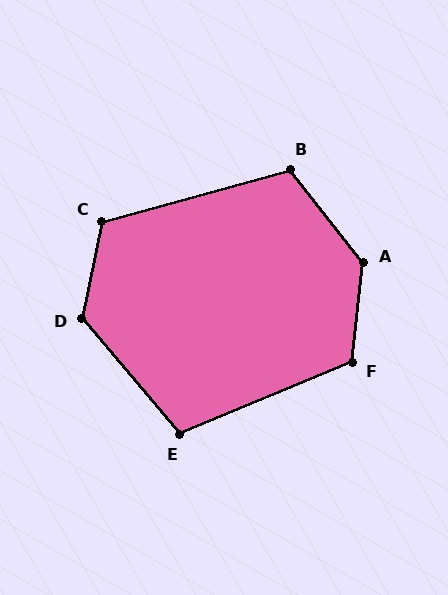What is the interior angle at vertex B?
Approximately 113 degrees (obtuse).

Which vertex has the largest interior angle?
A, at approximately 135 degrees.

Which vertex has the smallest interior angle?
E, at approximately 108 degrees.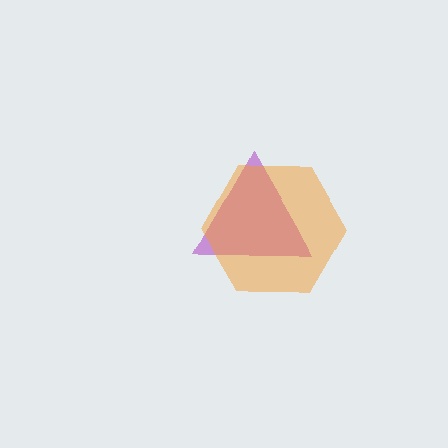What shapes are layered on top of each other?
The layered shapes are: a purple triangle, an orange hexagon.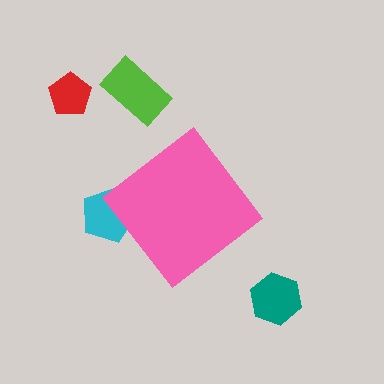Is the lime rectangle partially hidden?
No, the lime rectangle is fully visible.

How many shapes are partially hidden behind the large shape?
1 shape is partially hidden.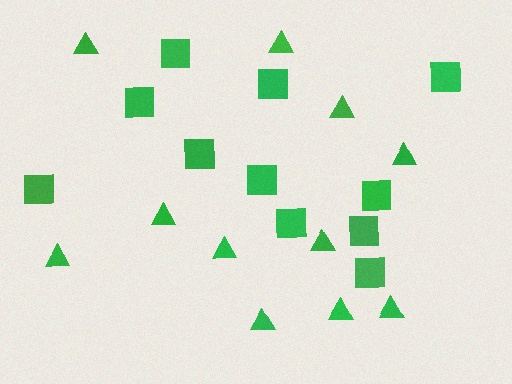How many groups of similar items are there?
There are 2 groups: one group of triangles (11) and one group of squares (11).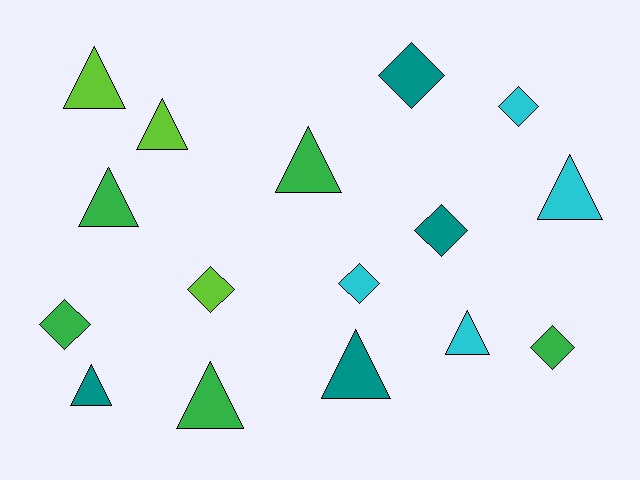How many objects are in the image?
There are 16 objects.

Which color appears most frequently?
Green, with 5 objects.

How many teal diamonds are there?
There are 2 teal diamonds.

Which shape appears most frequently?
Triangle, with 9 objects.